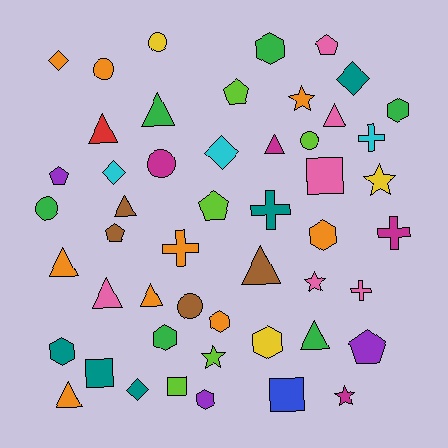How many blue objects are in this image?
There is 1 blue object.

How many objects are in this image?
There are 50 objects.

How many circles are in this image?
There are 6 circles.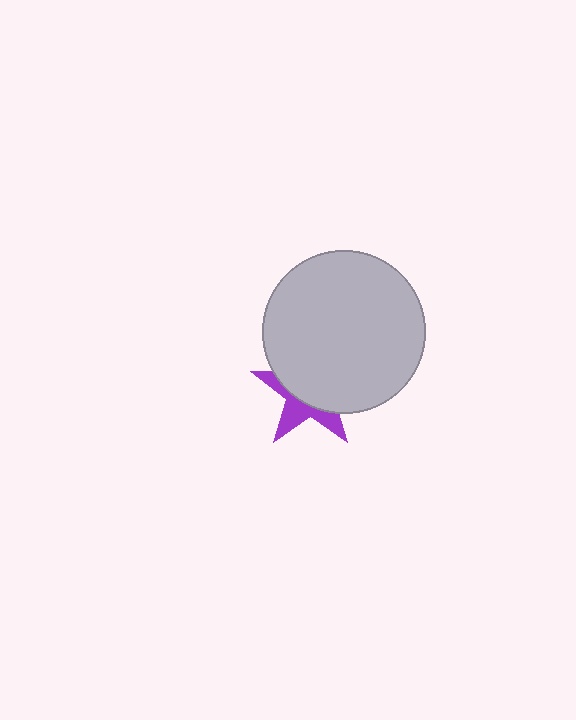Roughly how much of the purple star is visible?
A small part of it is visible (roughly 37%).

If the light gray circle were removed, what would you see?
You would see the complete purple star.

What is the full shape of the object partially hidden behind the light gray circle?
The partially hidden object is a purple star.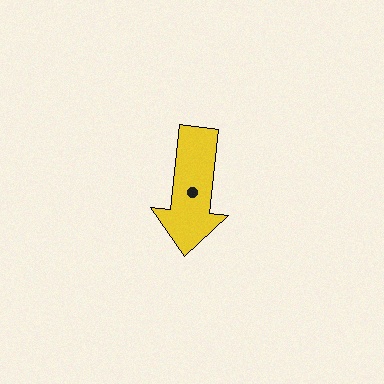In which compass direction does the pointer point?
South.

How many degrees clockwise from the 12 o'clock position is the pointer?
Approximately 186 degrees.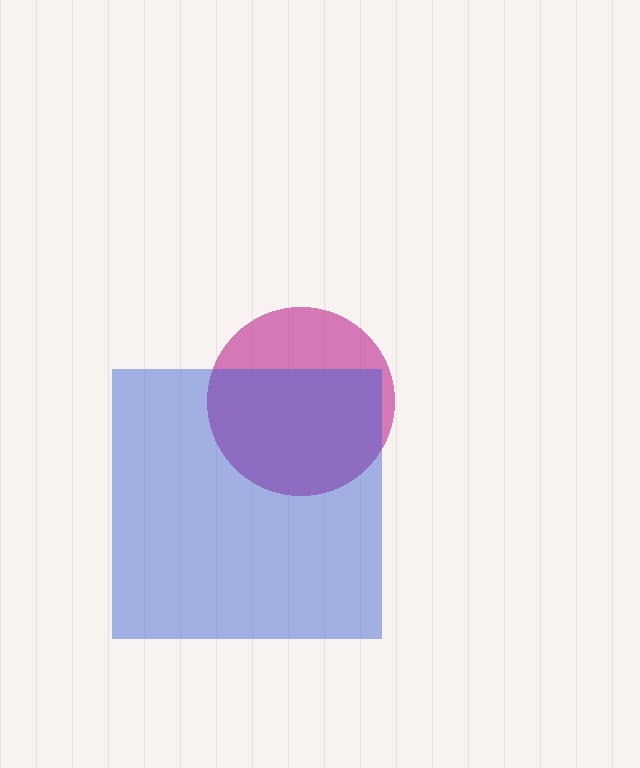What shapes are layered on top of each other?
The layered shapes are: a magenta circle, a blue square.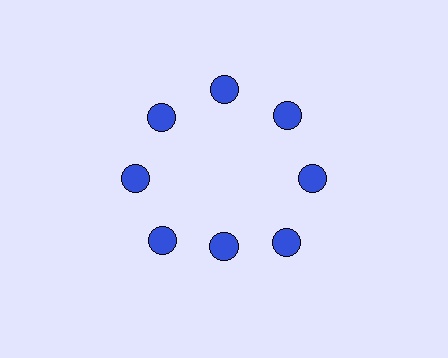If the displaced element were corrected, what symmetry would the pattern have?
It would have 8-fold rotational symmetry — the pattern would map onto itself every 45 degrees.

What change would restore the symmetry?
The symmetry would be restored by moving it outward, back onto the ring so that all 8 circles sit at equal angles and equal distance from the center.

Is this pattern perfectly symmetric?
No. The 8 blue circles are arranged in a ring, but one element near the 6 o'clock position is pulled inward toward the center, breaking the 8-fold rotational symmetry.